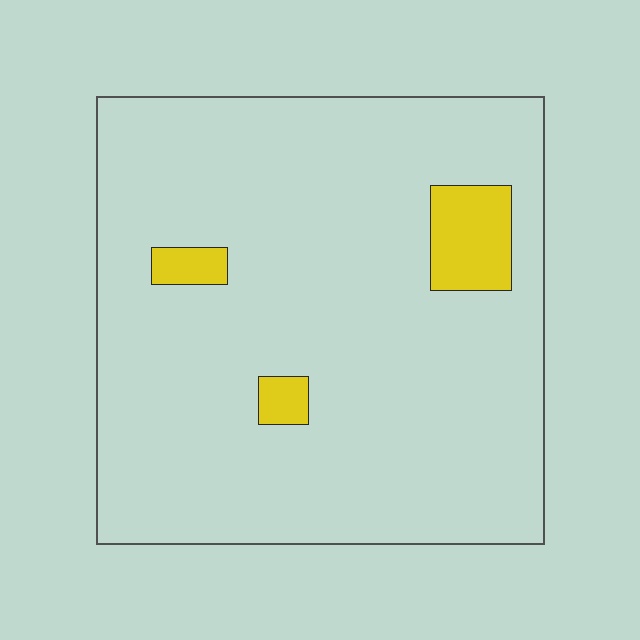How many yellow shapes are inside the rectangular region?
3.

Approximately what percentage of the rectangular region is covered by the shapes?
Approximately 5%.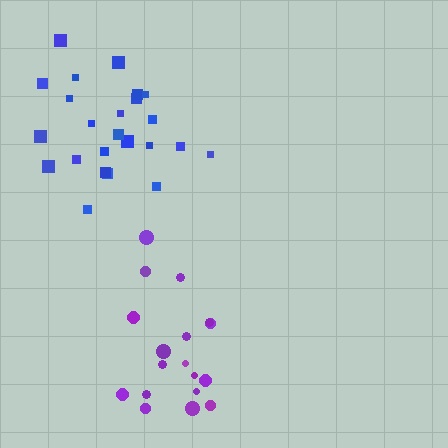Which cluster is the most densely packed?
Blue.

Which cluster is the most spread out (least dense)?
Purple.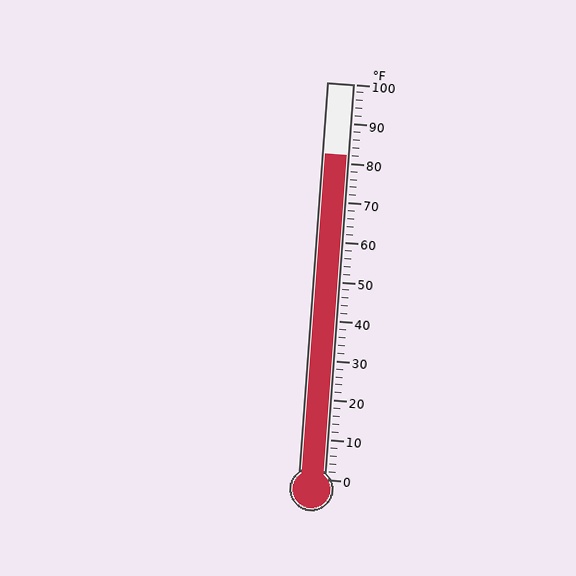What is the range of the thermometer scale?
The thermometer scale ranges from 0°F to 100°F.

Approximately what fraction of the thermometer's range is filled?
The thermometer is filled to approximately 80% of its range.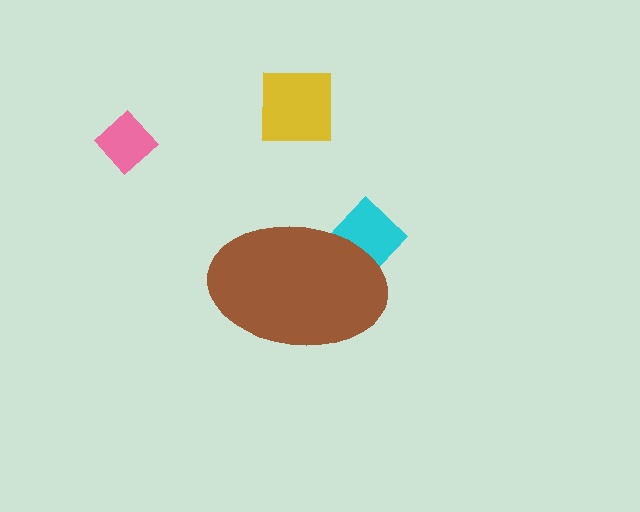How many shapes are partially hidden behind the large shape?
1 shape is partially hidden.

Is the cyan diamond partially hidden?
Yes, the cyan diamond is partially hidden behind the brown ellipse.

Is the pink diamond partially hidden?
No, the pink diamond is fully visible.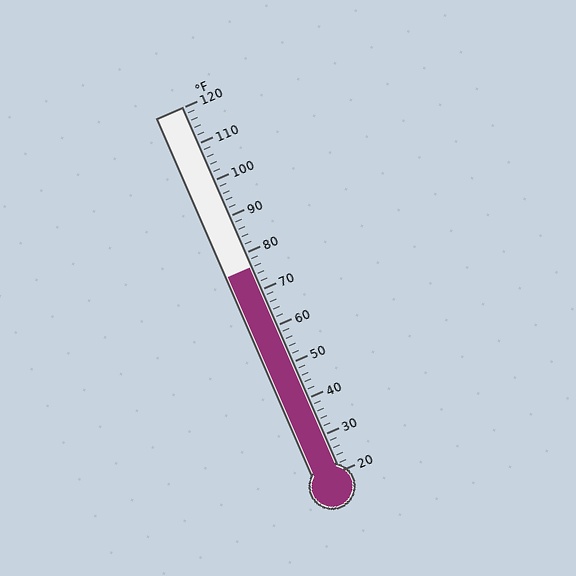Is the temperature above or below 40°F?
The temperature is above 40°F.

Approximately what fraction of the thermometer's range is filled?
The thermometer is filled to approximately 55% of its range.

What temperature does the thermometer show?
The thermometer shows approximately 76°F.